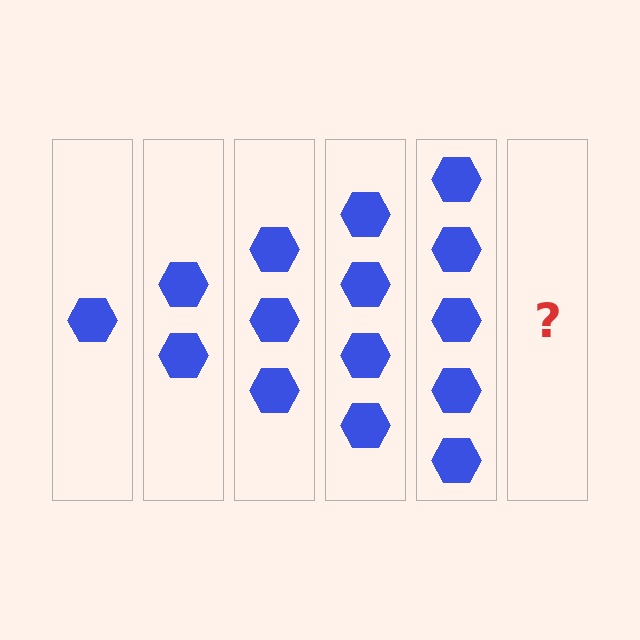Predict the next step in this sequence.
The next step is 6 hexagons.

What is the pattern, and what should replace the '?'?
The pattern is that each step adds one more hexagon. The '?' should be 6 hexagons.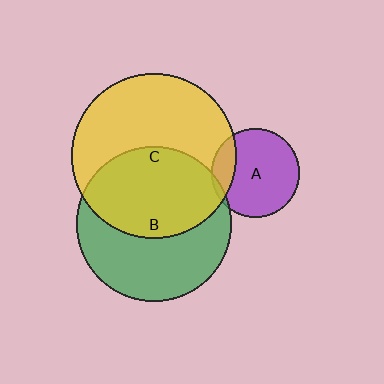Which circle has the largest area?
Circle C (yellow).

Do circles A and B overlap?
Yes.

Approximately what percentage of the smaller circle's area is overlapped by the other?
Approximately 5%.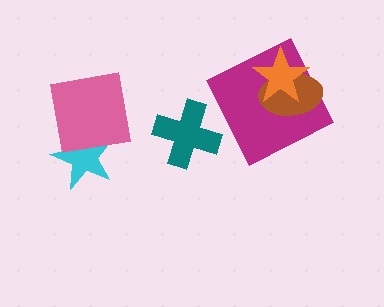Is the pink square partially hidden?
No, no other shape covers it.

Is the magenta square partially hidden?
Yes, it is partially covered by another shape.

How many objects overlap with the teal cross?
0 objects overlap with the teal cross.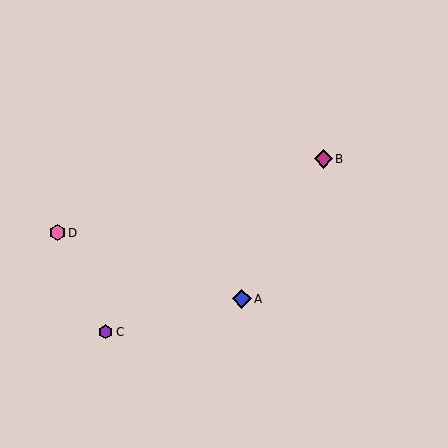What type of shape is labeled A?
Shape A is a blue diamond.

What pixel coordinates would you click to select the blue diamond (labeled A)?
Click at (242, 299) to select the blue diamond A.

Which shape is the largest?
The blue diamond (labeled A) is the largest.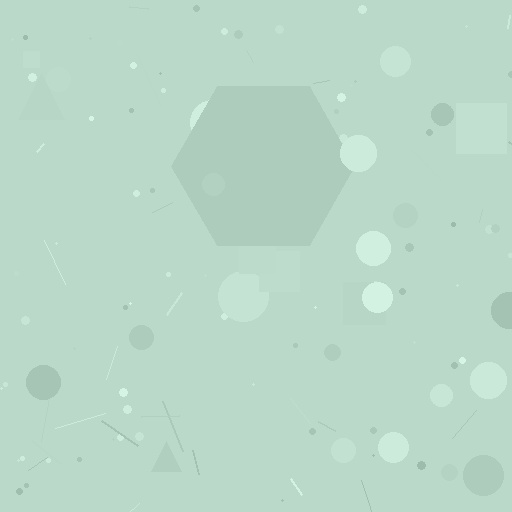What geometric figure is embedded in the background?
A hexagon is embedded in the background.